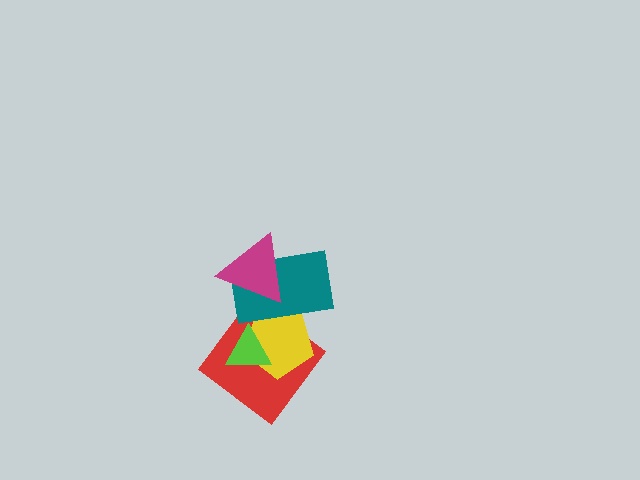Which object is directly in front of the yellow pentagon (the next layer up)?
The lime triangle is directly in front of the yellow pentagon.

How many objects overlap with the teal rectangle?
3 objects overlap with the teal rectangle.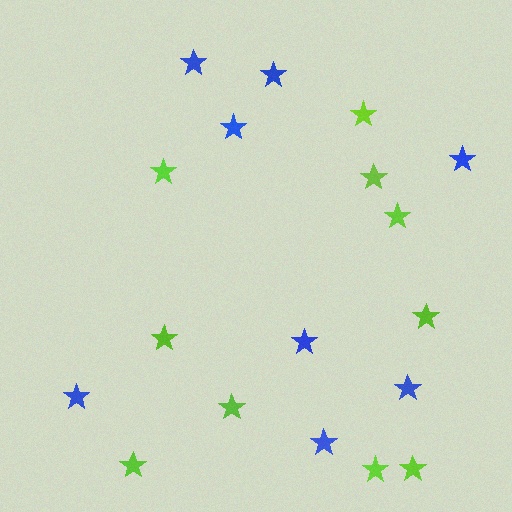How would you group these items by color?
There are 2 groups: one group of lime stars (10) and one group of blue stars (8).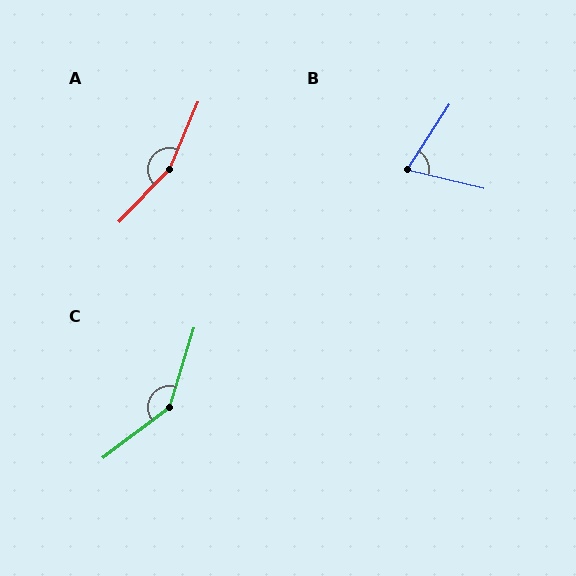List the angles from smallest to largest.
B (71°), C (144°), A (159°).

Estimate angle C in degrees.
Approximately 144 degrees.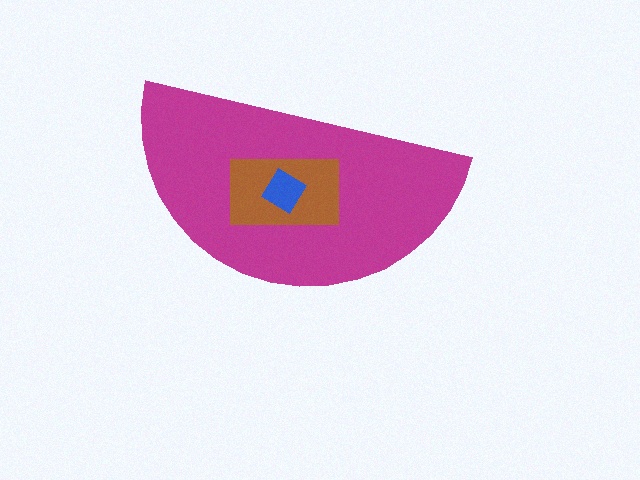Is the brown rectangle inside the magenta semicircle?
Yes.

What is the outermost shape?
The magenta semicircle.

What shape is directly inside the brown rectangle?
The blue diamond.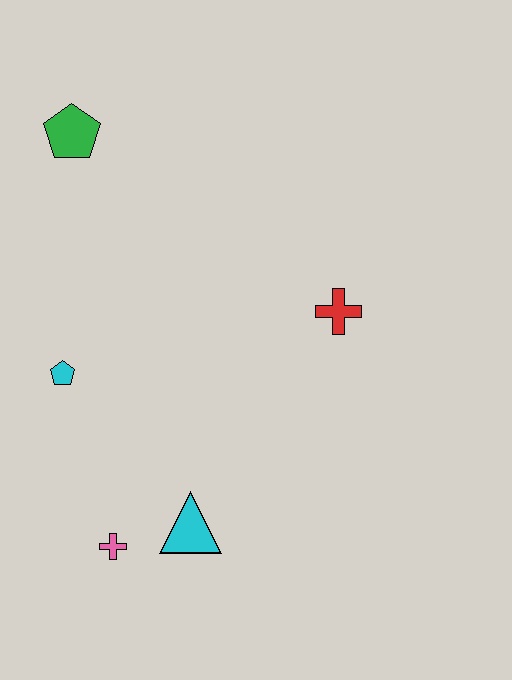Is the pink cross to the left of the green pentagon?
No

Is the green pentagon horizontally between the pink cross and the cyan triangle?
No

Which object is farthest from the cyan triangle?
The green pentagon is farthest from the cyan triangle.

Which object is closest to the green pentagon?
The cyan pentagon is closest to the green pentagon.